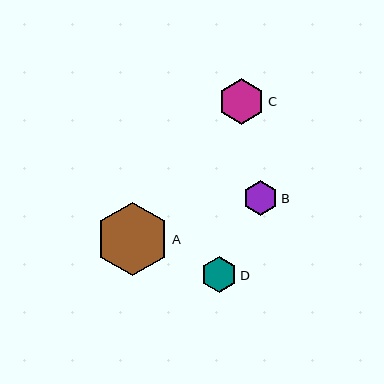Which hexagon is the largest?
Hexagon A is the largest with a size of approximately 73 pixels.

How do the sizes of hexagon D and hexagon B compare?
Hexagon D and hexagon B are approximately the same size.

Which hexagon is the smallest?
Hexagon B is the smallest with a size of approximately 35 pixels.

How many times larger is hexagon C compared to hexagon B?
Hexagon C is approximately 1.3 times the size of hexagon B.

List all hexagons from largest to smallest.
From largest to smallest: A, C, D, B.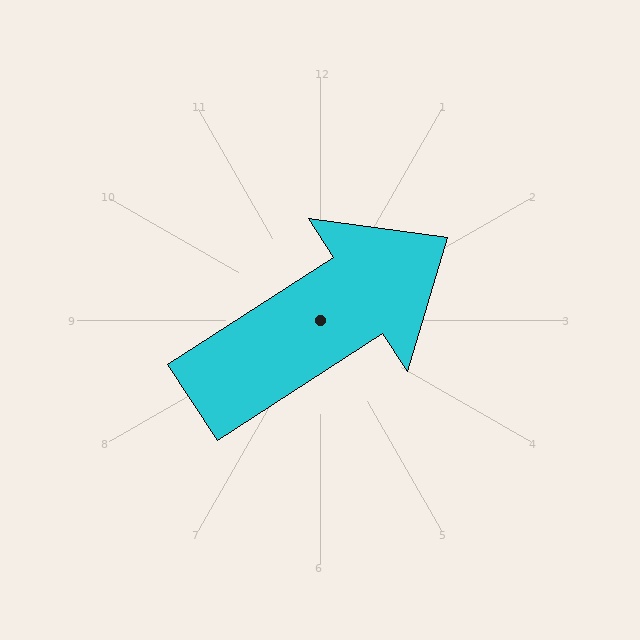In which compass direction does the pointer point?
Northeast.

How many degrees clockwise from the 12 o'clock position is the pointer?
Approximately 57 degrees.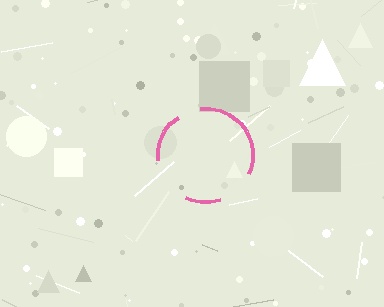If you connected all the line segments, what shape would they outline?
They would outline a circle.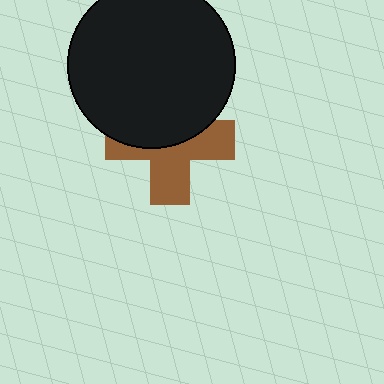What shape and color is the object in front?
The object in front is a black circle.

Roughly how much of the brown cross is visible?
About half of it is visible (roughly 51%).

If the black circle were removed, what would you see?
You would see the complete brown cross.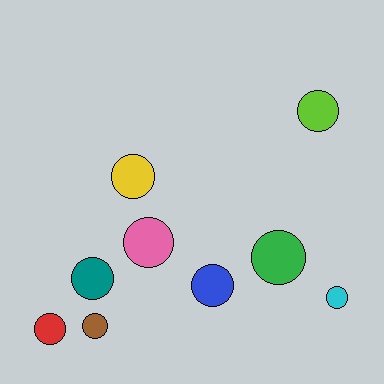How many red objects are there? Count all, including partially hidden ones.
There is 1 red object.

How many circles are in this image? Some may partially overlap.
There are 9 circles.